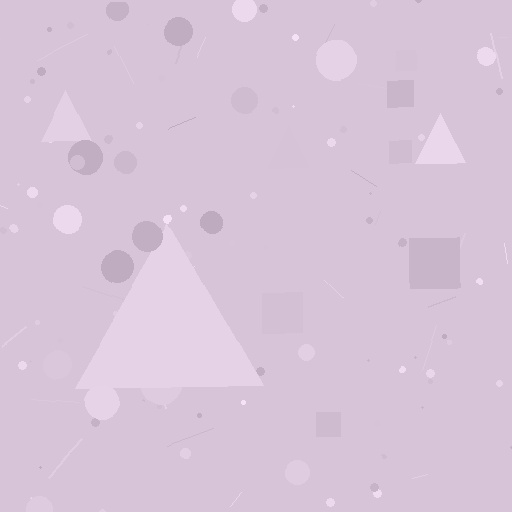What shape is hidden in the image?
A triangle is hidden in the image.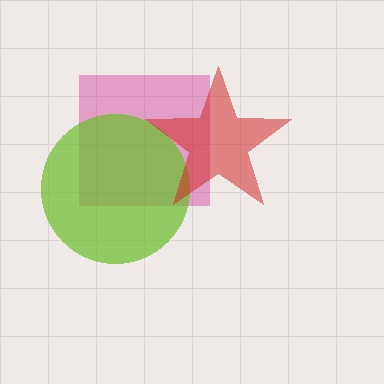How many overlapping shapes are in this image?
There are 3 overlapping shapes in the image.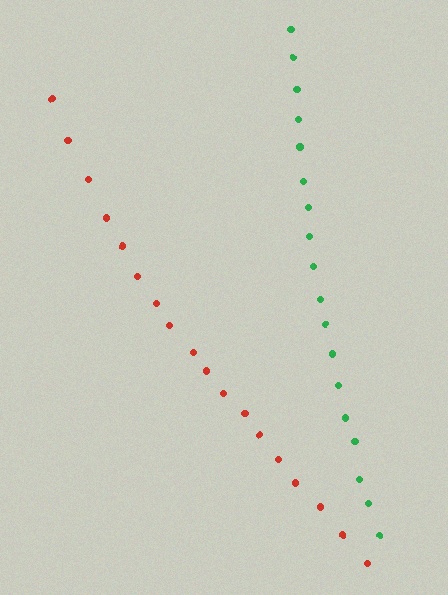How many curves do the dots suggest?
There are 2 distinct paths.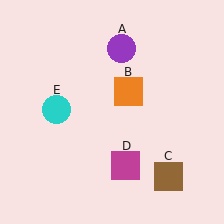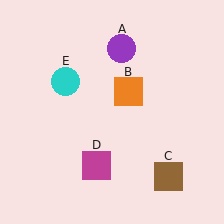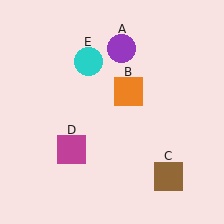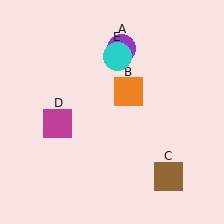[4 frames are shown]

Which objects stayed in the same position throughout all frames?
Purple circle (object A) and orange square (object B) and brown square (object C) remained stationary.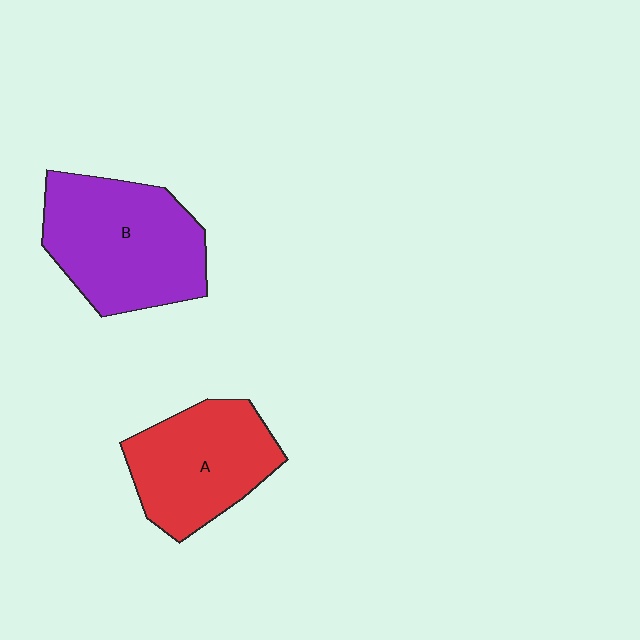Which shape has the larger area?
Shape B (purple).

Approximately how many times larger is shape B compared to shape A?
Approximately 1.2 times.